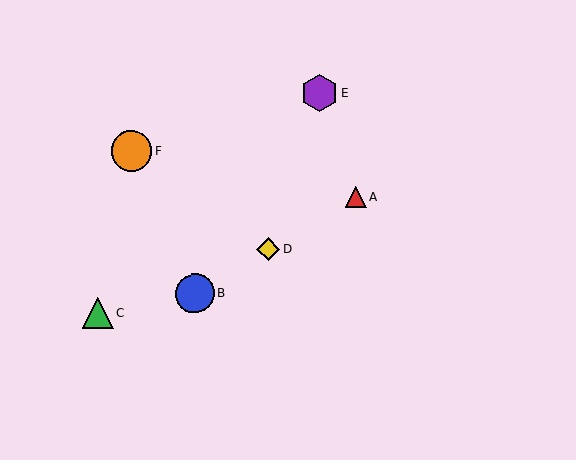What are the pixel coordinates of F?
Object F is at (131, 151).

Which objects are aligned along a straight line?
Objects A, B, D are aligned along a straight line.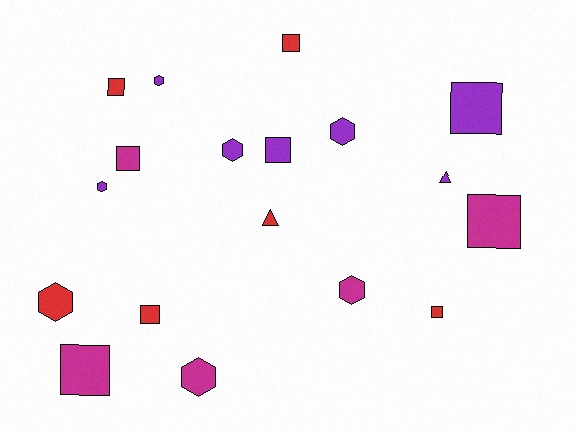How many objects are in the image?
There are 18 objects.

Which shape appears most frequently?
Square, with 9 objects.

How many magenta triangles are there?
There are no magenta triangles.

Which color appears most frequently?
Purple, with 7 objects.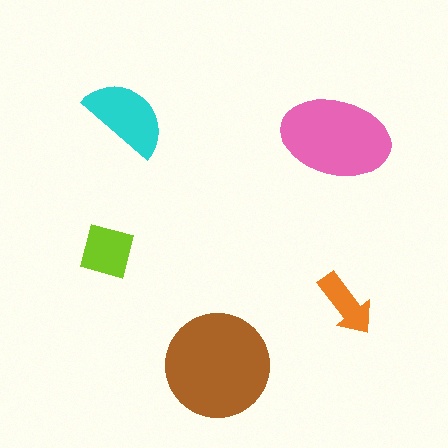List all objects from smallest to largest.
The orange arrow, the lime square, the cyan semicircle, the pink ellipse, the brown circle.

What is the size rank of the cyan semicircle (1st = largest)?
3rd.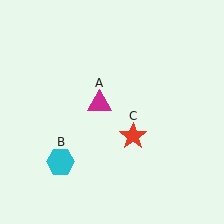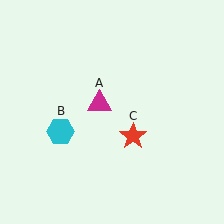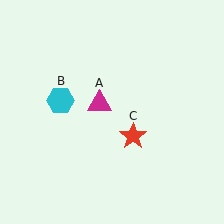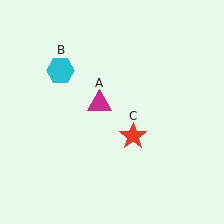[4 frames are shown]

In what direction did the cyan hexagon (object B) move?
The cyan hexagon (object B) moved up.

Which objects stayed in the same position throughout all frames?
Magenta triangle (object A) and red star (object C) remained stationary.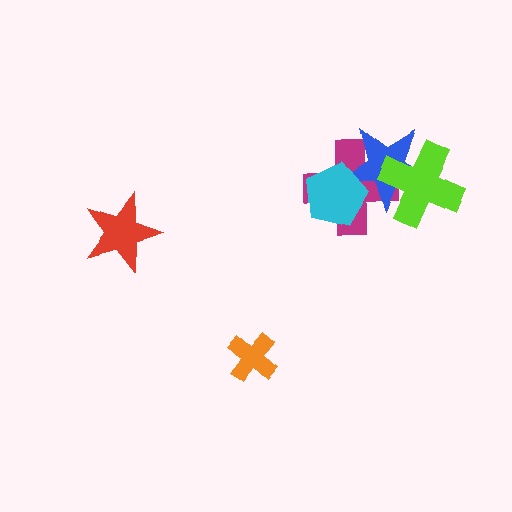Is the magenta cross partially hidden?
Yes, it is partially covered by another shape.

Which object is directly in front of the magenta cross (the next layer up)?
The blue star is directly in front of the magenta cross.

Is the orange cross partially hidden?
No, no other shape covers it.